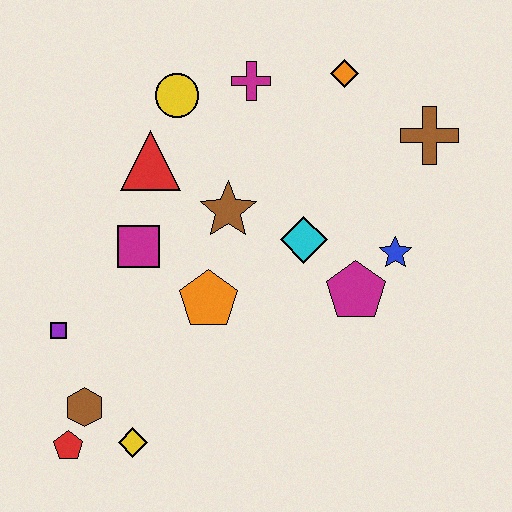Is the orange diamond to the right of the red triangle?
Yes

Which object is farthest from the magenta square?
The brown cross is farthest from the magenta square.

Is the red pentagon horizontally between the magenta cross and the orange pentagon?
No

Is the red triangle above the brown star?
Yes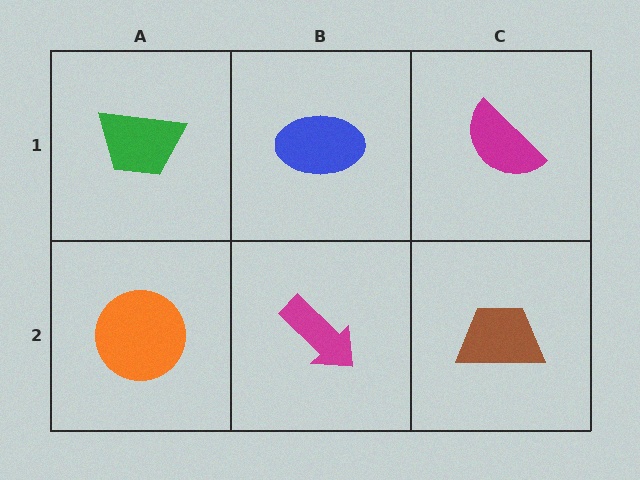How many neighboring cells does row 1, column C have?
2.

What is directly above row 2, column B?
A blue ellipse.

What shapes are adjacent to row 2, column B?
A blue ellipse (row 1, column B), an orange circle (row 2, column A), a brown trapezoid (row 2, column C).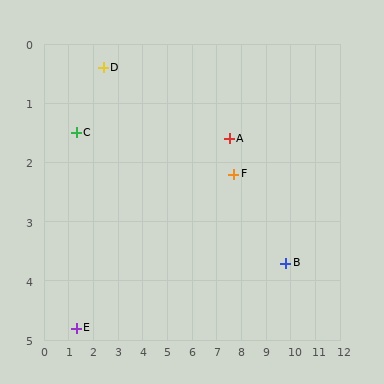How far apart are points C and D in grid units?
Points C and D are about 1.6 grid units apart.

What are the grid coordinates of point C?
Point C is at approximately (1.3, 1.5).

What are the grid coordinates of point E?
Point E is at approximately (1.3, 4.8).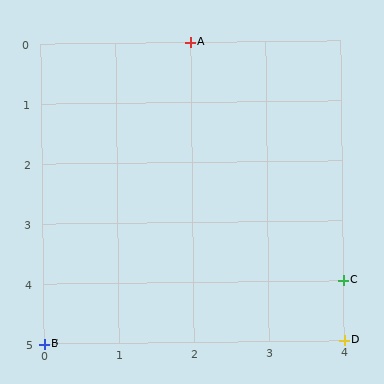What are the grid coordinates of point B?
Point B is at grid coordinates (0, 5).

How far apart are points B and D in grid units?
Points B and D are 4 columns apart.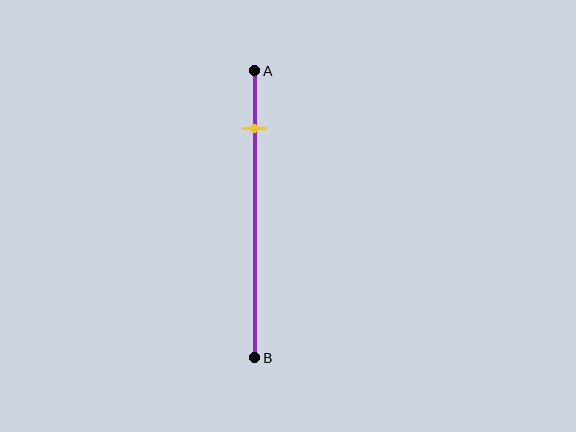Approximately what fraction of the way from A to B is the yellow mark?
The yellow mark is approximately 20% of the way from A to B.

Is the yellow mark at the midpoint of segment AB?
No, the mark is at about 20% from A, not at the 50% midpoint.